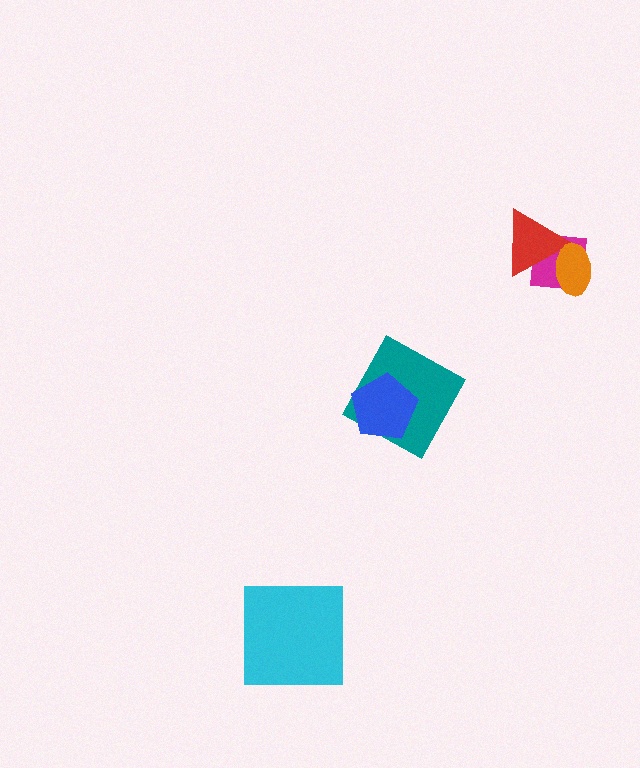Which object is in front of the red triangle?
The orange ellipse is in front of the red triangle.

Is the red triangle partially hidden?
Yes, it is partially covered by another shape.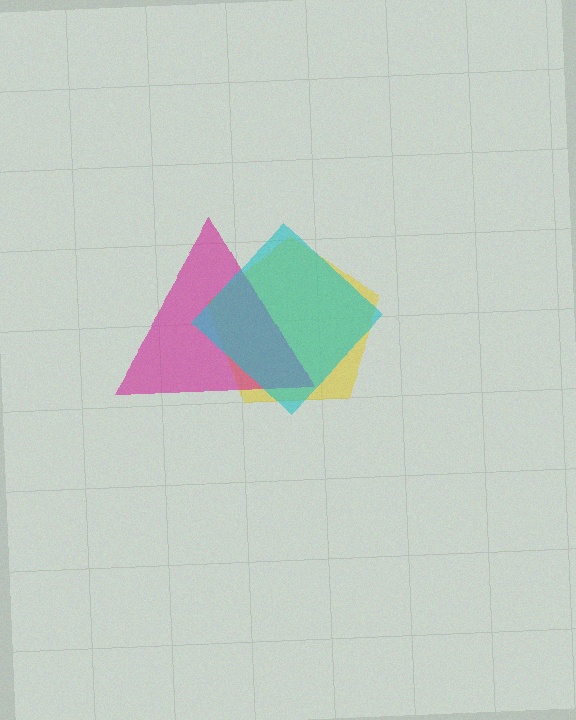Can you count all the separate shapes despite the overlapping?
Yes, there are 3 separate shapes.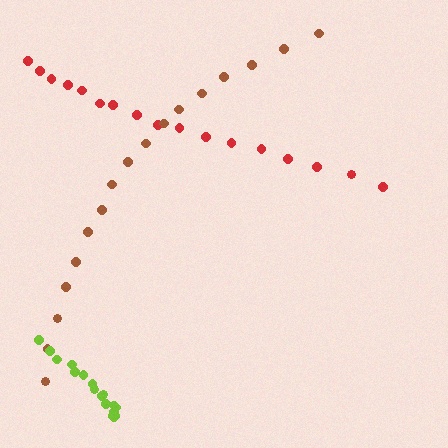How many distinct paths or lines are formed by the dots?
There are 3 distinct paths.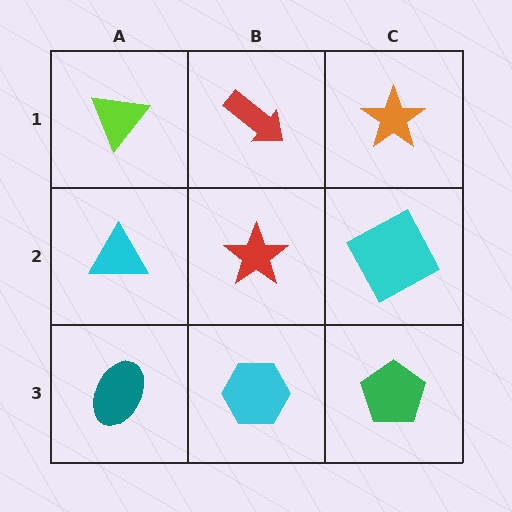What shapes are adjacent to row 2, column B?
A red arrow (row 1, column B), a cyan hexagon (row 3, column B), a cyan triangle (row 2, column A), a cyan square (row 2, column C).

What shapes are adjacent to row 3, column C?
A cyan square (row 2, column C), a cyan hexagon (row 3, column B).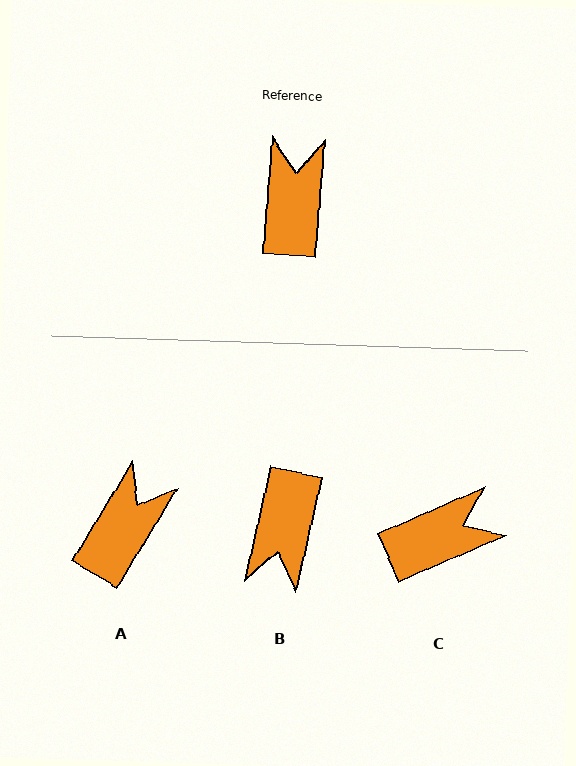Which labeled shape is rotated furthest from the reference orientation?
B, about 172 degrees away.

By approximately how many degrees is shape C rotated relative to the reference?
Approximately 62 degrees clockwise.